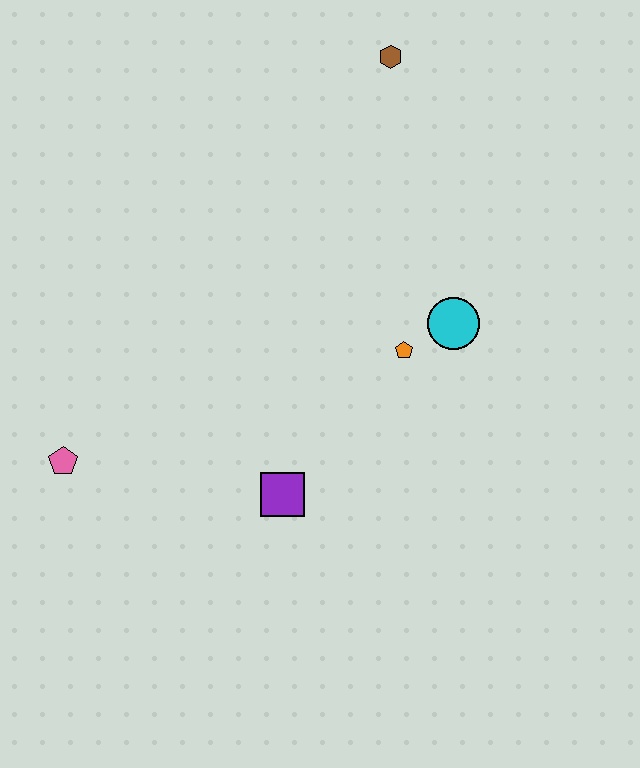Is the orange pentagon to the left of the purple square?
No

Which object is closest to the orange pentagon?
The cyan circle is closest to the orange pentagon.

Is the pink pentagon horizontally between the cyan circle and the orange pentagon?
No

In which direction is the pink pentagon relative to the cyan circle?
The pink pentagon is to the left of the cyan circle.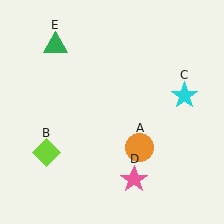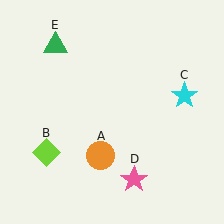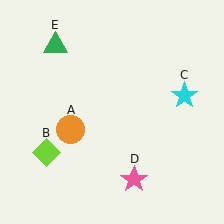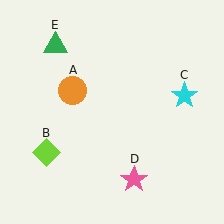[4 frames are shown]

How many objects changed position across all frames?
1 object changed position: orange circle (object A).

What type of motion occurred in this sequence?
The orange circle (object A) rotated clockwise around the center of the scene.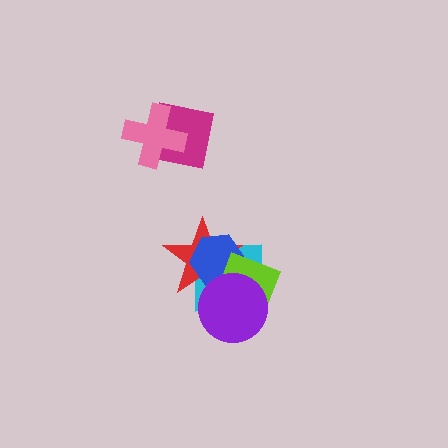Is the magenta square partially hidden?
Yes, it is partially covered by another shape.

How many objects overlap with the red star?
4 objects overlap with the red star.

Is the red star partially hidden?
Yes, it is partially covered by another shape.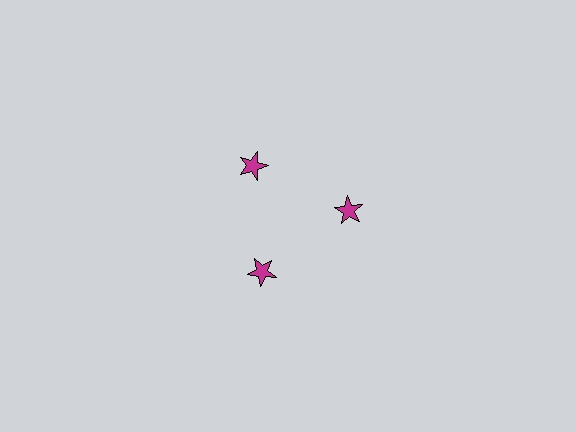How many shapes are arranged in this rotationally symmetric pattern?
There are 3 shapes, arranged in 3 groups of 1.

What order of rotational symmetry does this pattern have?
This pattern has 3-fold rotational symmetry.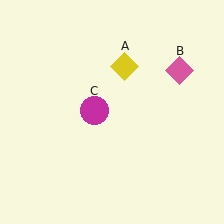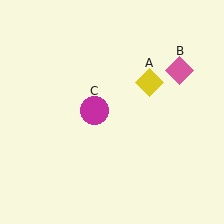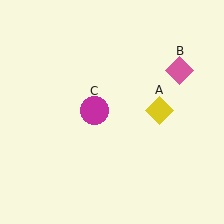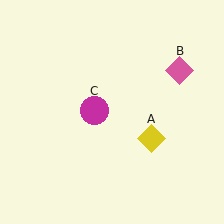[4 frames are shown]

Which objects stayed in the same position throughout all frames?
Pink diamond (object B) and magenta circle (object C) remained stationary.